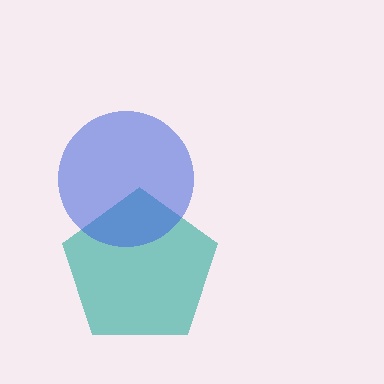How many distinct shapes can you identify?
There are 2 distinct shapes: a teal pentagon, a blue circle.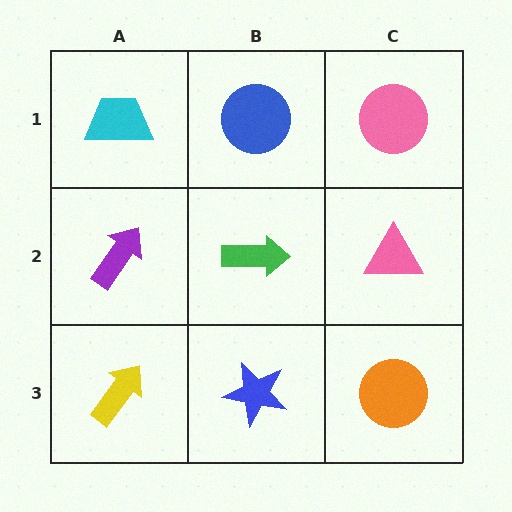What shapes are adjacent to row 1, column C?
A pink triangle (row 2, column C), a blue circle (row 1, column B).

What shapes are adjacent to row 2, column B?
A blue circle (row 1, column B), a blue star (row 3, column B), a purple arrow (row 2, column A), a pink triangle (row 2, column C).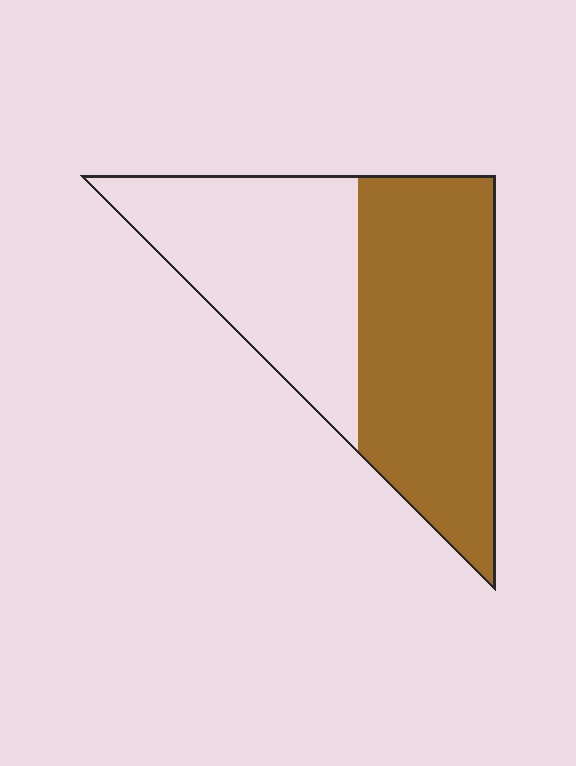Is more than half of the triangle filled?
Yes.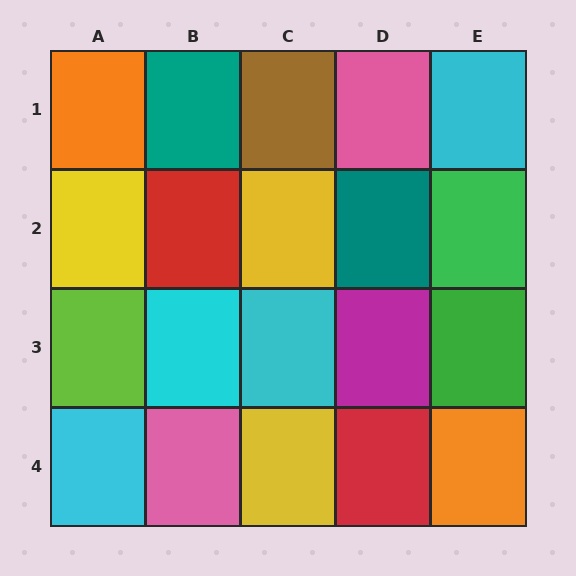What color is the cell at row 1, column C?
Brown.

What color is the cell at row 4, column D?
Red.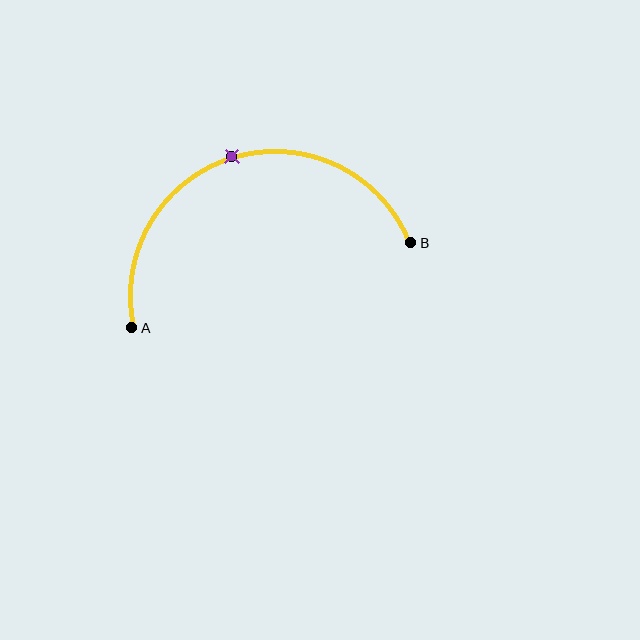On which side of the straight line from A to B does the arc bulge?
The arc bulges above the straight line connecting A and B.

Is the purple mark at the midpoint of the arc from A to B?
Yes. The purple mark lies on the arc at equal arc-length from both A and B — it is the arc midpoint.